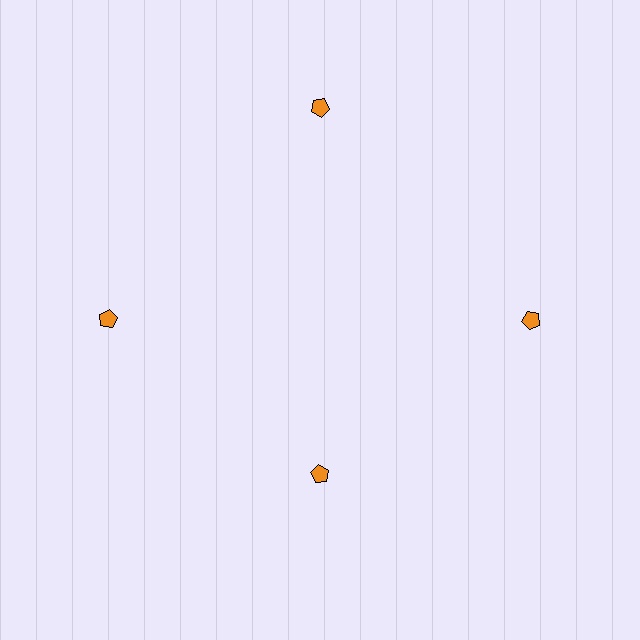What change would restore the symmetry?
The symmetry would be restored by moving it outward, back onto the ring so that all 4 pentagons sit at equal angles and equal distance from the center.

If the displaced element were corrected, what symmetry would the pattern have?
It would have 4-fold rotational symmetry — the pattern would map onto itself every 90 degrees.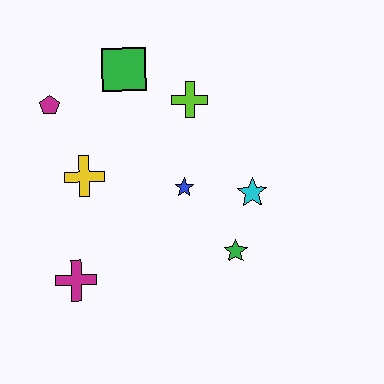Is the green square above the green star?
Yes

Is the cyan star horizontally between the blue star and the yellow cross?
No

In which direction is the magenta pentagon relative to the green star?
The magenta pentagon is to the left of the green star.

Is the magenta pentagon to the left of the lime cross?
Yes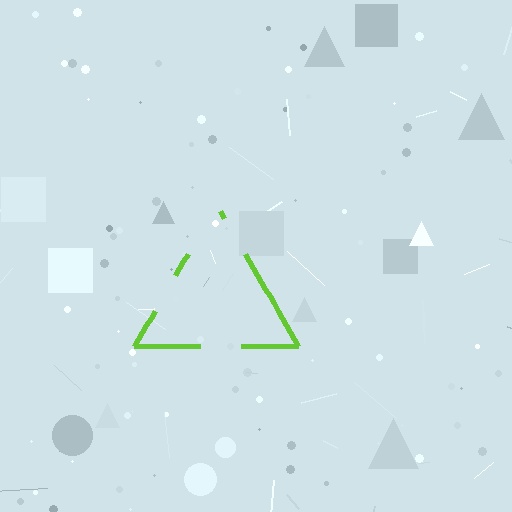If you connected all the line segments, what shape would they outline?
They would outline a triangle.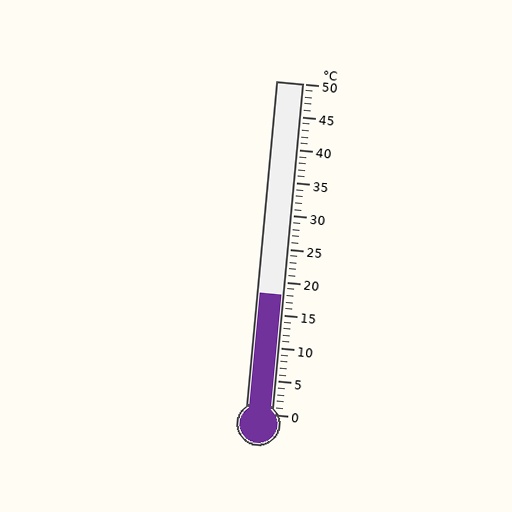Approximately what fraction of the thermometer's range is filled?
The thermometer is filled to approximately 35% of its range.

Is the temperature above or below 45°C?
The temperature is below 45°C.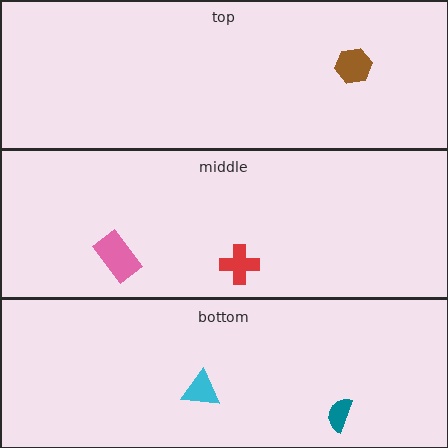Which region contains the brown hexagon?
The top region.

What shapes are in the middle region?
The red cross, the pink rectangle.